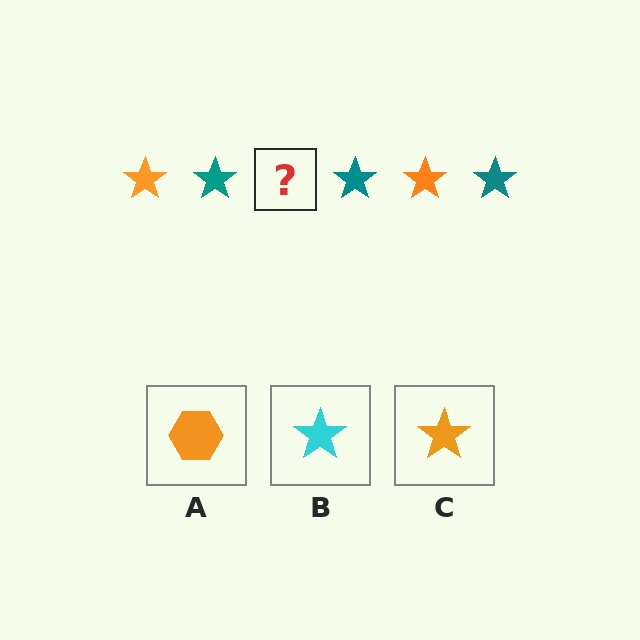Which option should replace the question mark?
Option C.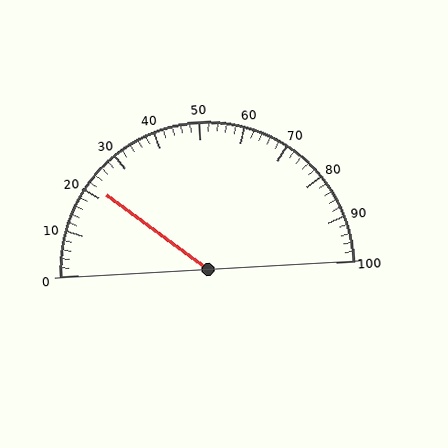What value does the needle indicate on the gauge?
The needle indicates approximately 22.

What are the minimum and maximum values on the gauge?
The gauge ranges from 0 to 100.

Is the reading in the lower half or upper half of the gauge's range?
The reading is in the lower half of the range (0 to 100).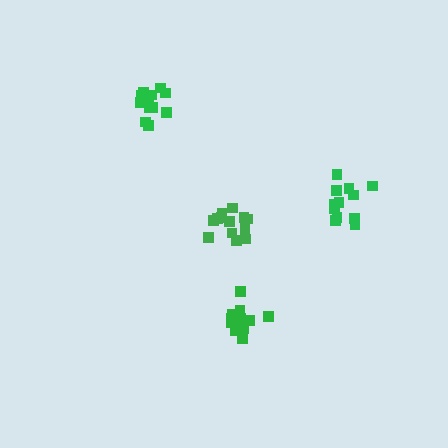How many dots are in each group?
Group 1: 14 dots, Group 2: 13 dots, Group 3: 15 dots, Group 4: 12 dots (54 total).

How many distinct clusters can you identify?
There are 4 distinct clusters.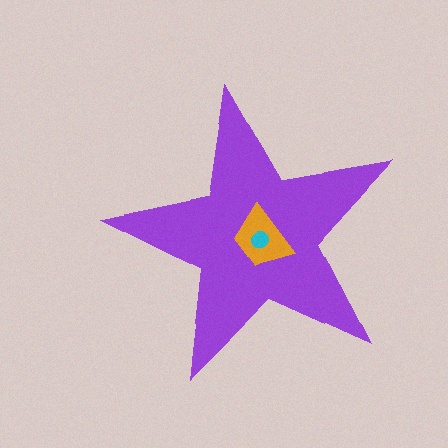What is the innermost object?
The cyan circle.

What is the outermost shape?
The purple star.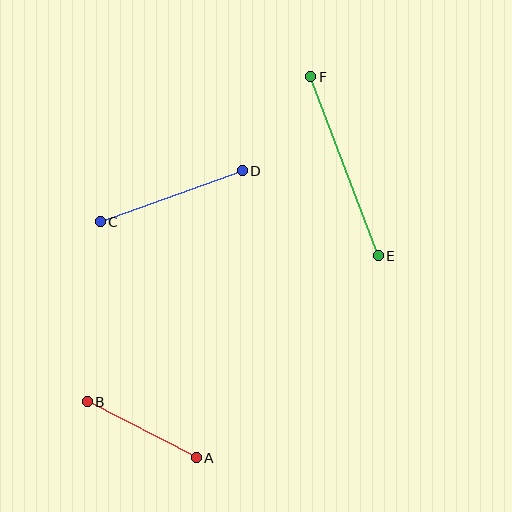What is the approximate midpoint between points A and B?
The midpoint is at approximately (142, 430) pixels.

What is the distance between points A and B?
The distance is approximately 122 pixels.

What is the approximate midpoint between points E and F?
The midpoint is at approximately (345, 166) pixels.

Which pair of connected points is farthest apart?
Points E and F are farthest apart.